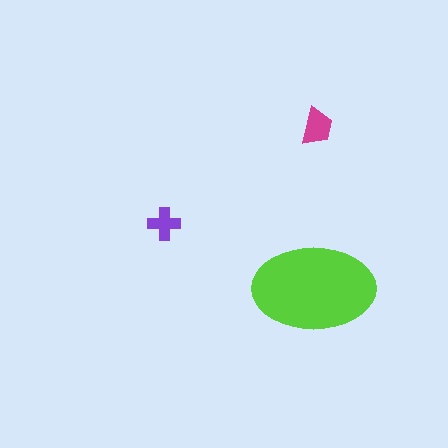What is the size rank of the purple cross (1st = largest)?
3rd.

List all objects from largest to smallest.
The lime ellipse, the magenta trapezoid, the purple cross.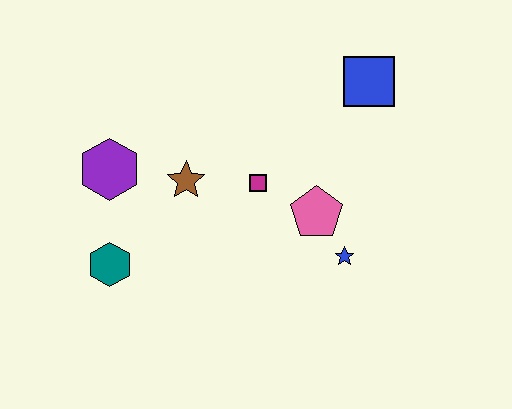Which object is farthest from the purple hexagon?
The blue square is farthest from the purple hexagon.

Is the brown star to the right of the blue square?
No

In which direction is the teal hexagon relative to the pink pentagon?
The teal hexagon is to the left of the pink pentagon.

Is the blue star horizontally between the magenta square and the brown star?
No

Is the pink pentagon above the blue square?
No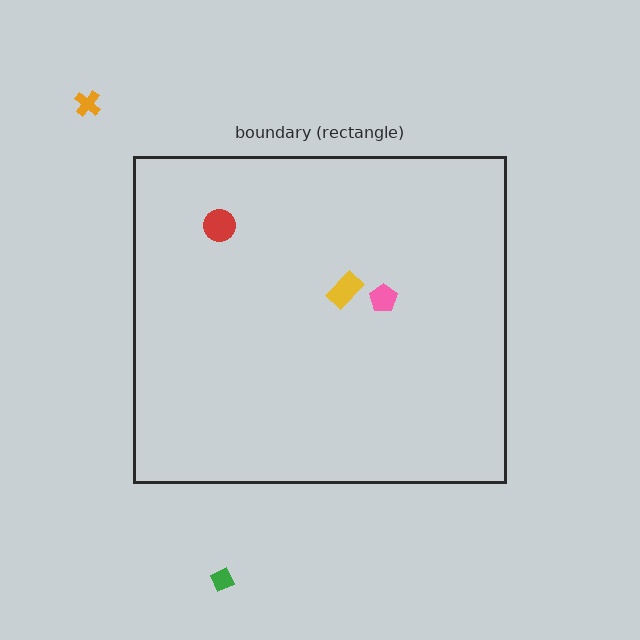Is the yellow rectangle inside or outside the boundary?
Inside.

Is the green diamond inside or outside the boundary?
Outside.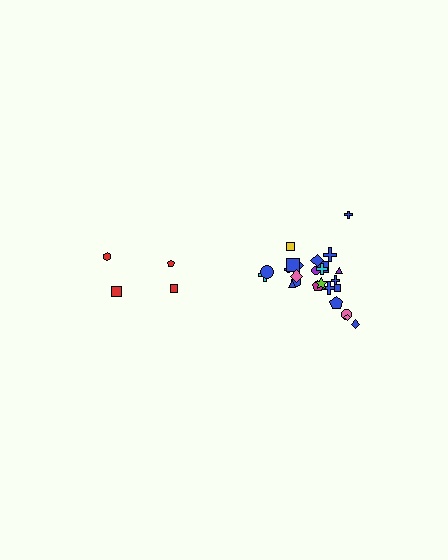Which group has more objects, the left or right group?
The right group.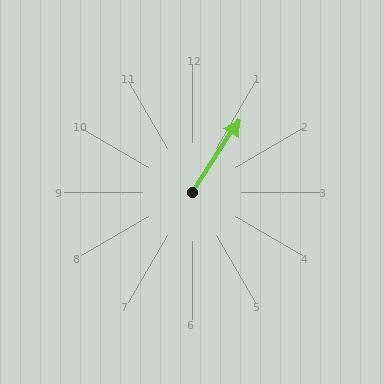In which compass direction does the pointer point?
Northeast.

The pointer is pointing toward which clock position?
Roughly 1 o'clock.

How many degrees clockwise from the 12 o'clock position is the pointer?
Approximately 33 degrees.